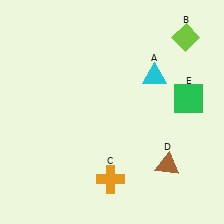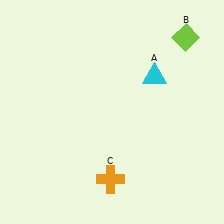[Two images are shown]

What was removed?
The brown triangle (D), the green square (E) were removed in Image 2.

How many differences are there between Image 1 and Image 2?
There are 2 differences between the two images.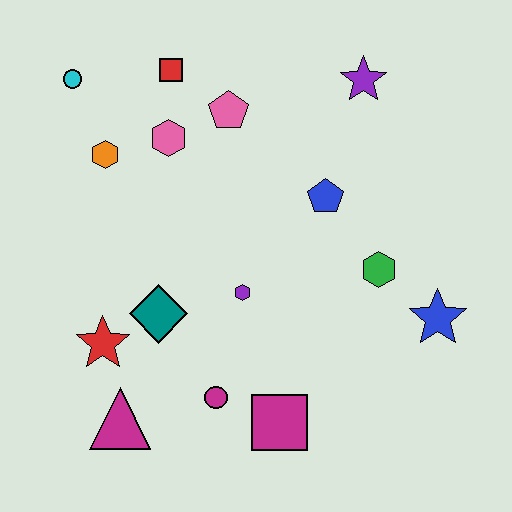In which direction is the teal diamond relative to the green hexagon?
The teal diamond is to the left of the green hexagon.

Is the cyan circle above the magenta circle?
Yes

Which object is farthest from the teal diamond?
The purple star is farthest from the teal diamond.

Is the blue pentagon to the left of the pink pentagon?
No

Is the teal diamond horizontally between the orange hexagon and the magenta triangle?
No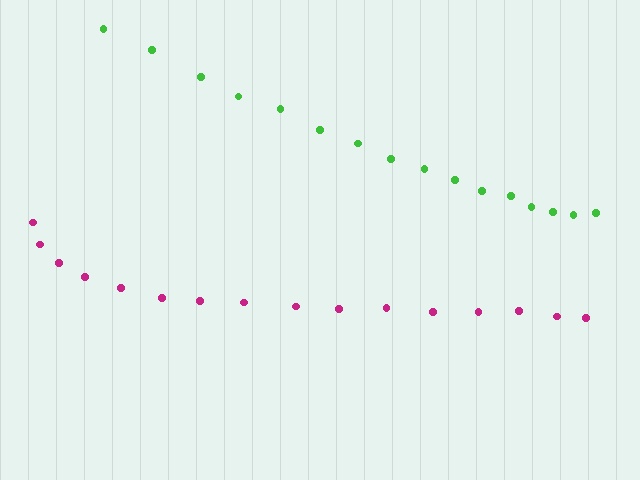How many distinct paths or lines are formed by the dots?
There are 2 distinct paths.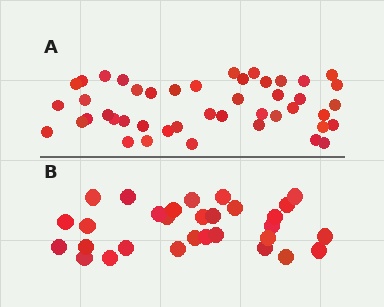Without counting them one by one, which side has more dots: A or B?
Region A (the top region) has more dots.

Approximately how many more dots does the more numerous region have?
Region A has approximately 15 more dots than region B.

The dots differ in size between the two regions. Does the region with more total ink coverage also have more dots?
No. Region B has more total ink coverage because its dots are larger, but region A actually contains more individual dots. Total area can be misleading — the number of items is what matters here.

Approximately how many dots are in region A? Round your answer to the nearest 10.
About 40 dots. (The exact count is 45, which rounds to 40.)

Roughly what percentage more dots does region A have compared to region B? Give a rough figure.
About 50% more.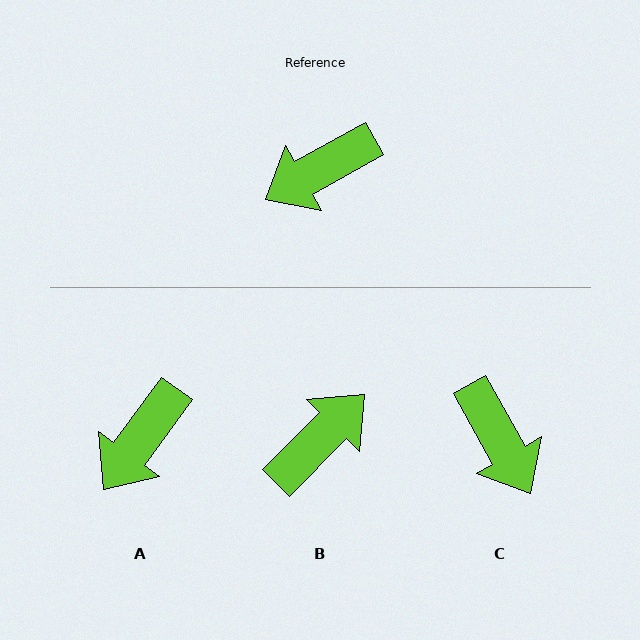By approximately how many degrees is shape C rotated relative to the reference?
Approximately 90 degrees counter-clockwise.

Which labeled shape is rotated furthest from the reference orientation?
B, about 164 degrees away.